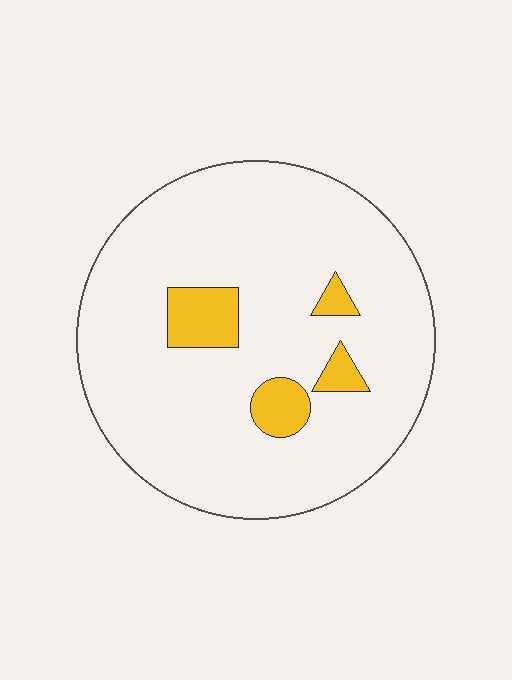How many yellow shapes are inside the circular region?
4.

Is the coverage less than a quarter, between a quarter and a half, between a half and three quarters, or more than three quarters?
Less than a quarter.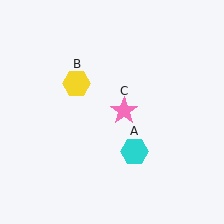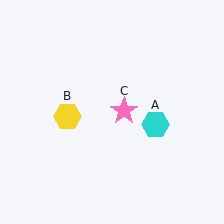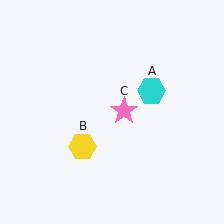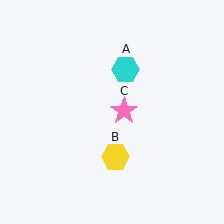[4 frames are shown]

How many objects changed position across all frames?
2 objects changed position: cyan hexagon (object A), yellow hexagon (object B).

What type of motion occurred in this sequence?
The cyan hexagon (object A), yellow hexagon (object B) rotated counterclockwise around the center of the scene.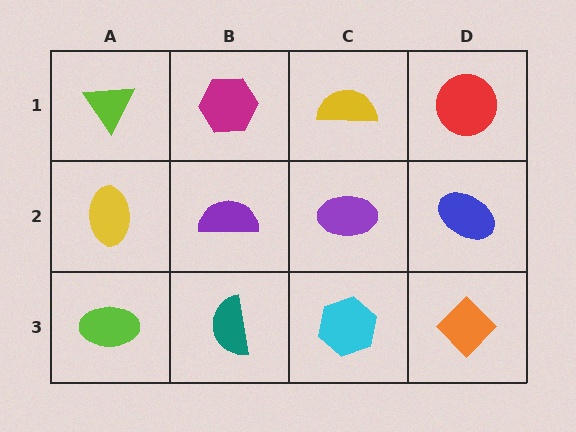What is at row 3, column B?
A teal semicircle.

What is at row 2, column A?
A yellow ellipse.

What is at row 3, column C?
A cyan hexagon.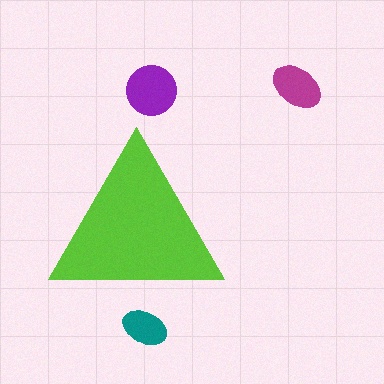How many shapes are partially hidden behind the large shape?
1 shape is partially hidden.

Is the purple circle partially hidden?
No, the purple circle is fully visible.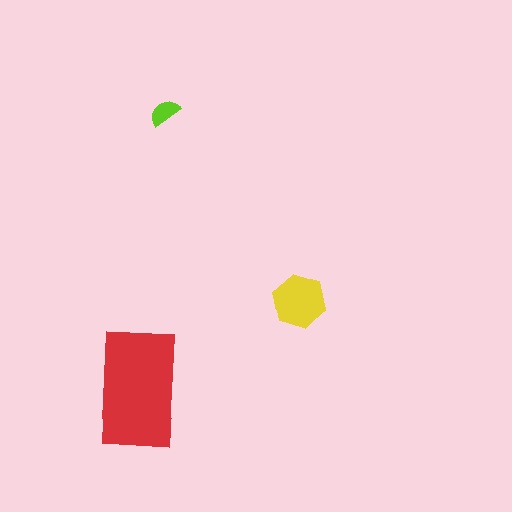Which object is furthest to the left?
The red rectangle is leftmost.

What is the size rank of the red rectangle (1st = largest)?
1st.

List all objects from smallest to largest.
The lime semicircle, the yellow hexagon, the red rectangle.